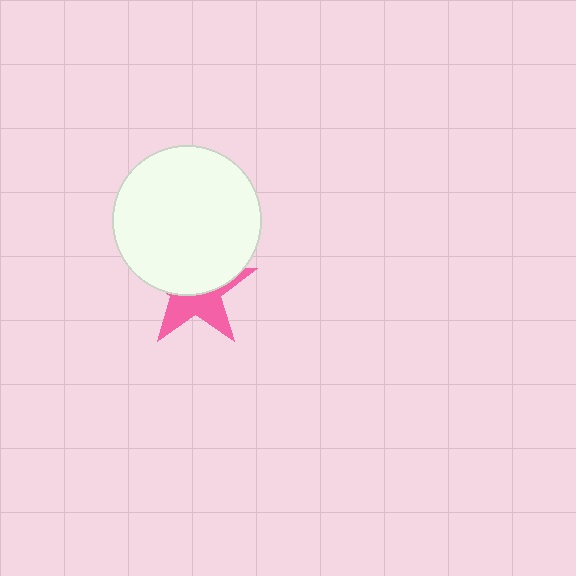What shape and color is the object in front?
The object in front is a white circle.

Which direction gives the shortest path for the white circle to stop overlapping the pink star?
Moving up gives the shortest separation.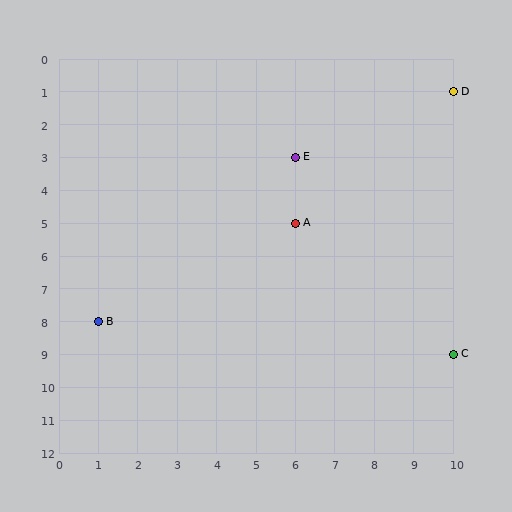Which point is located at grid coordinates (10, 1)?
Point D is at (10, 1).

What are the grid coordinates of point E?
Point E is at grid coordinates (6, 3).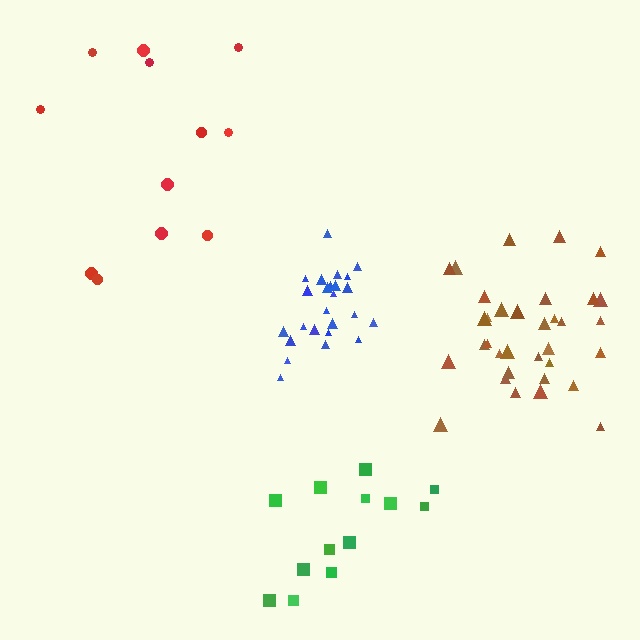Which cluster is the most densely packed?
Blue.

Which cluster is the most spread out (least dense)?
Red.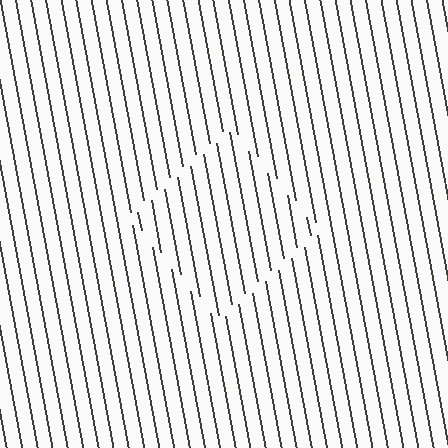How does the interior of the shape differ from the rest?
The interior of the shape contains the same grating, shifted by half a period — the contour is defined by the phase discontinuity where line-ends from the inner and outer gratings abut.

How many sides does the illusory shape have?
4 sides — the line-ends trace a square.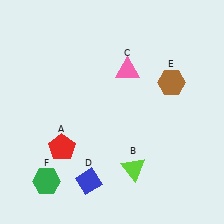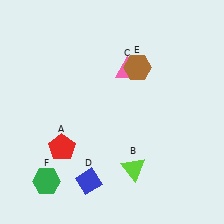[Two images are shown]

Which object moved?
The brown hexagon (E) moved left.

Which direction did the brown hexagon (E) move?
The brown hexagon (E) moved left.